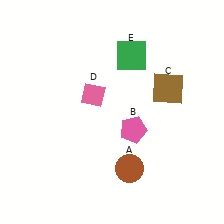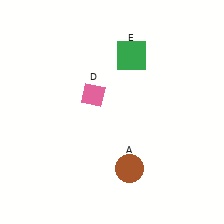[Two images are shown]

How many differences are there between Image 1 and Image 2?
There are 2 differences between the two images.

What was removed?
The pink pentagon (B), the brown square (C) were removed in Image 2.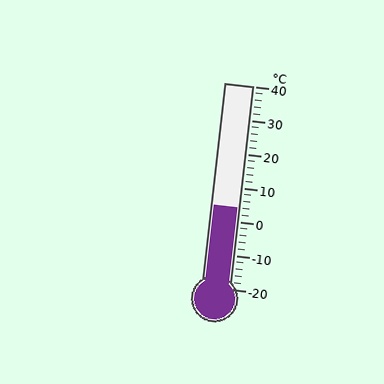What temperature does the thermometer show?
The thermometer shows approximately 4°C.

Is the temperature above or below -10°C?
The temperature is above -10°C.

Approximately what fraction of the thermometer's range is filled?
The thermometer is filled to approximately 40% of its range.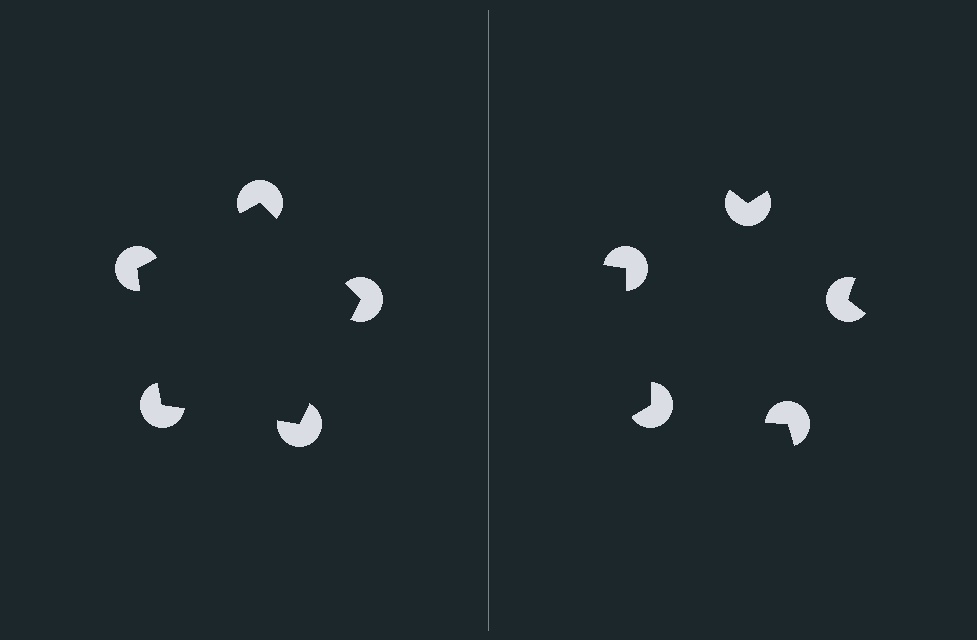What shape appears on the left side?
An illusory pentagon.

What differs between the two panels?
The pac-man discs are positioned identically on both sides; only the wedge orientations differ. On the left they align to a pentagon; on the right they are misaligned.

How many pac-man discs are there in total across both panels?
10 — 5 on each side.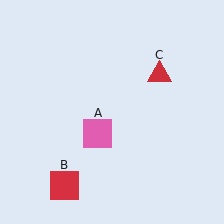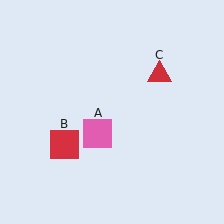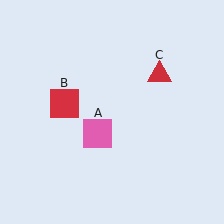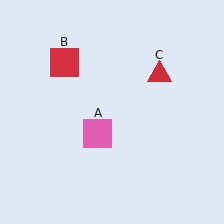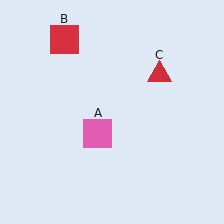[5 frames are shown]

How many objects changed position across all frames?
1 object changed position: red square (object B).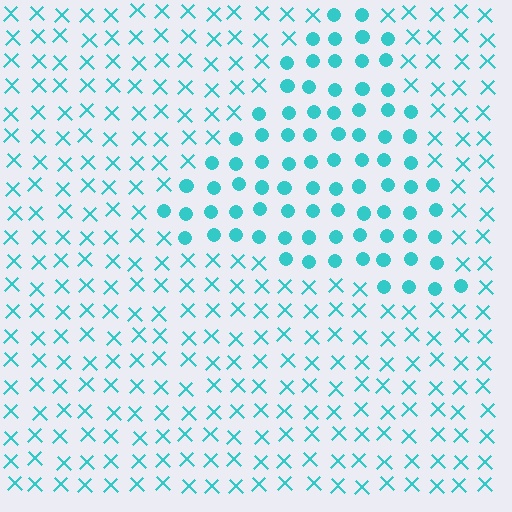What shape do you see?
I see a triangle.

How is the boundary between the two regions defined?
The boundary is defined by a change in element shape: circles inside vs. X marks outside. All elements share the same color and spacing.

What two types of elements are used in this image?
The image uses circles inside the triangle region and X marks outside it.